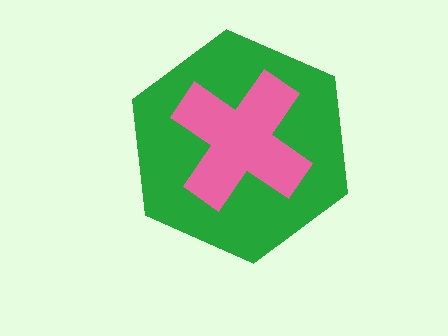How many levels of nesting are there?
2.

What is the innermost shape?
The pink cross.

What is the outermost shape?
The green hexagon.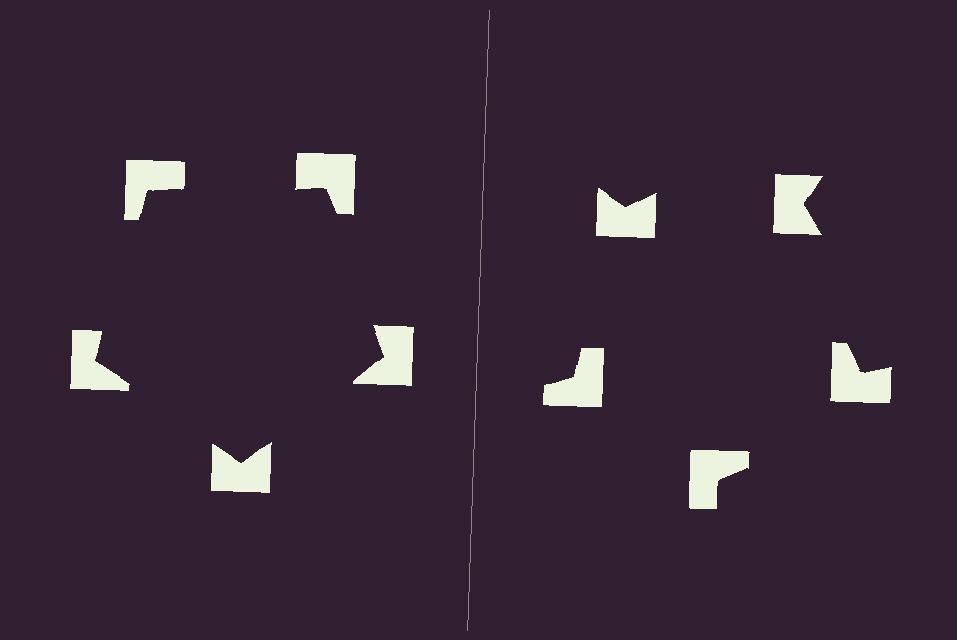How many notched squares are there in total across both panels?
10 — 5 on each side.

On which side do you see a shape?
An illusory pentagon appears on the left side. On the right side the wedge cuts are rotated, so no coherent shape forms.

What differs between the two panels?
The notched squares are positioned identically on both sides; only the wedge orientations differ. On the left they align to a pentagon; on the right they are misaligned.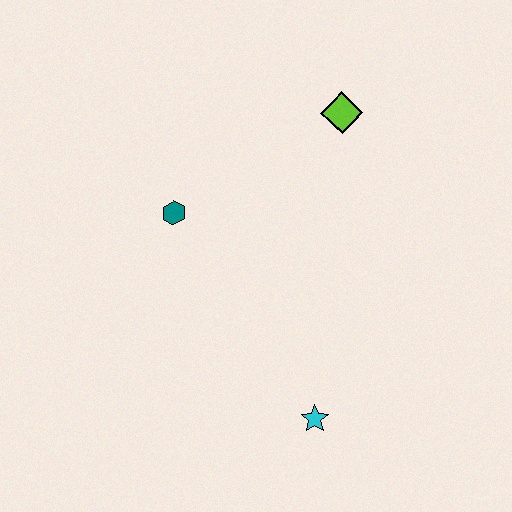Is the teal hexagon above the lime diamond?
No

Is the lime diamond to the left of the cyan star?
No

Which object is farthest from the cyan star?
The lime diamond is farthest from the cyan star.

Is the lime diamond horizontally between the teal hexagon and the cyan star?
No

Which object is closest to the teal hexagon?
The lime diamond is closest to the teal hexagon.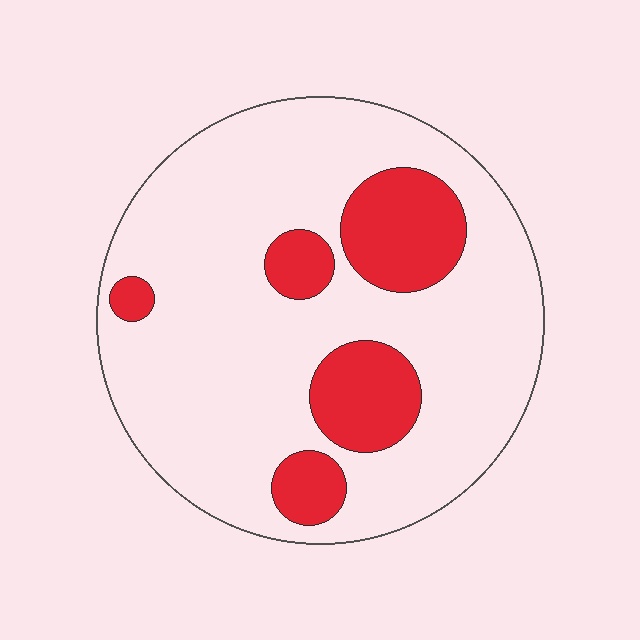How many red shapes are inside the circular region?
5.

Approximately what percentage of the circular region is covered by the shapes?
Approximately 20%.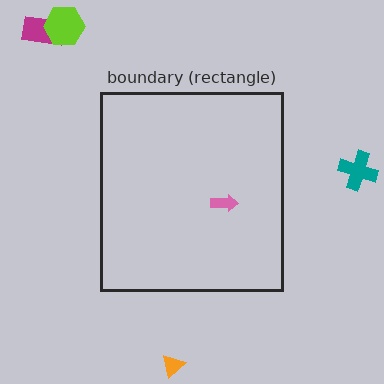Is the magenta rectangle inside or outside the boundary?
Outside.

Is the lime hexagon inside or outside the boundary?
Outside.